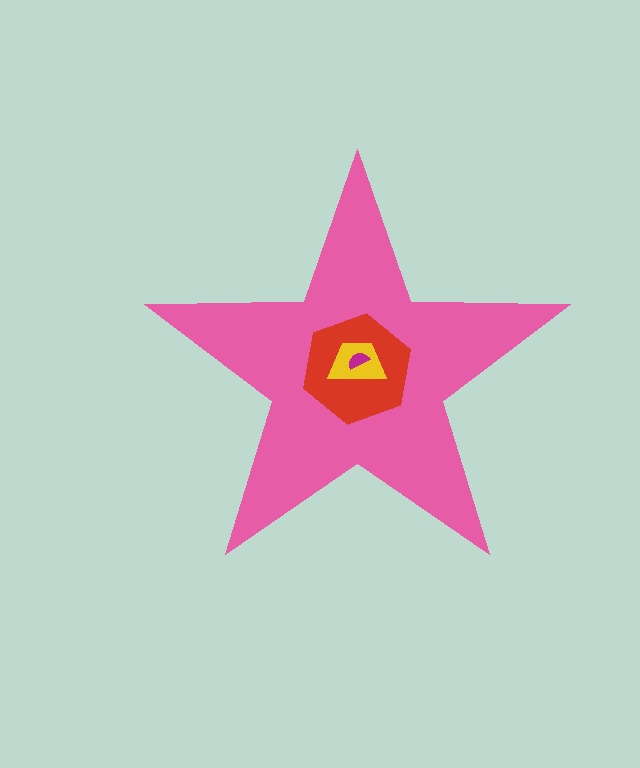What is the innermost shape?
The magenta semicircle.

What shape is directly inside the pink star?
The red hexagon.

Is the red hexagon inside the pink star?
Yes.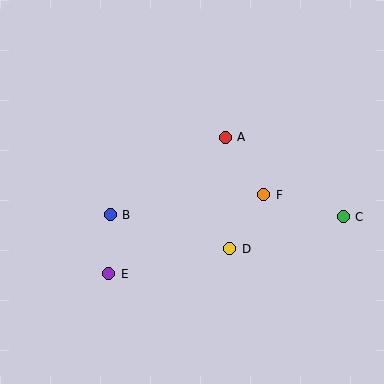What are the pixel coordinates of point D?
Point D is at (230, 249).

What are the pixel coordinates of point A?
Point A is at (225, 137).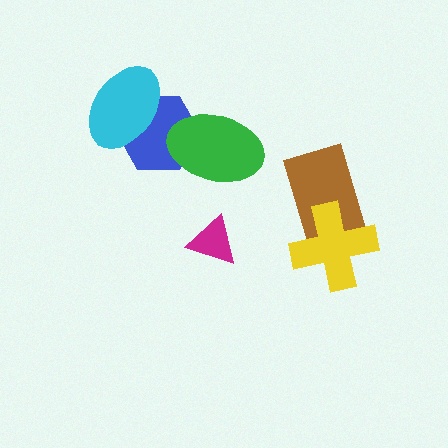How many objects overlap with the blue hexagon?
2 objects overlap with the blue hexagon.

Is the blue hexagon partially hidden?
Yes, it is partially covered by another shape.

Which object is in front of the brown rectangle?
The yellow cross is in front of the brown rectangle.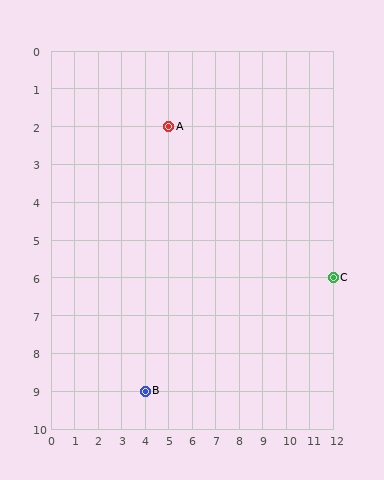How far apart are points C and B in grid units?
Points C and B are 8 columns and 3 rows apart (about 8.5 grid units diagonally).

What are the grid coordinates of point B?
Point B is at grid coordinates (4, 9).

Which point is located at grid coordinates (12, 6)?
Point C is at (12, 6).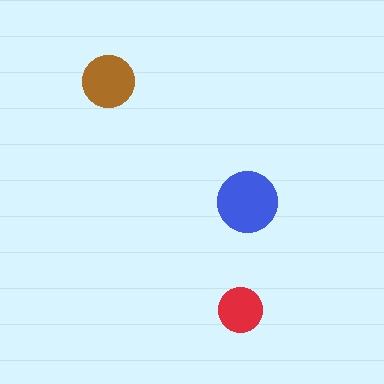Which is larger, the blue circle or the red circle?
The blue one.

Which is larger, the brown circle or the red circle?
The brown one.